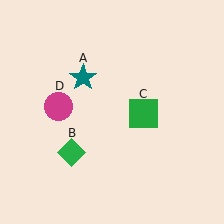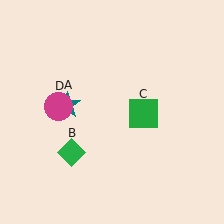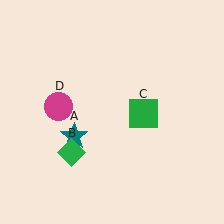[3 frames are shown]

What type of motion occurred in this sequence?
The teal star (object A) rotated counterclockwise around the center of the scene.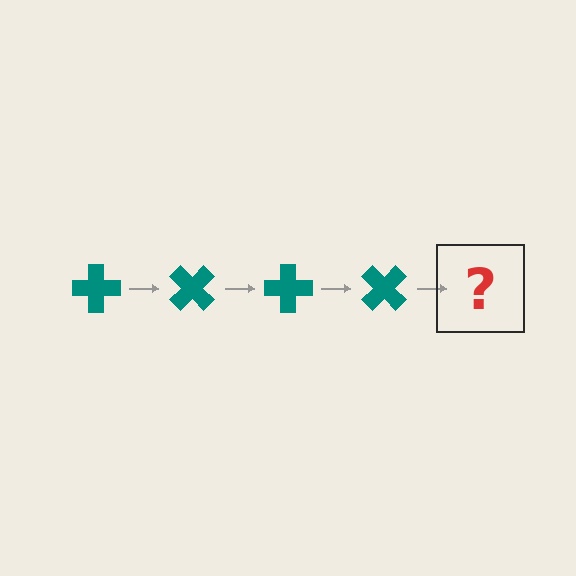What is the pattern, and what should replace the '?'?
The pattern is that the cross rotates 45 degrees each step. The '?' should be a teal cross rotated 180 degrees.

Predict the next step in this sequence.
The next step is a teal cross rotated 180 degrees.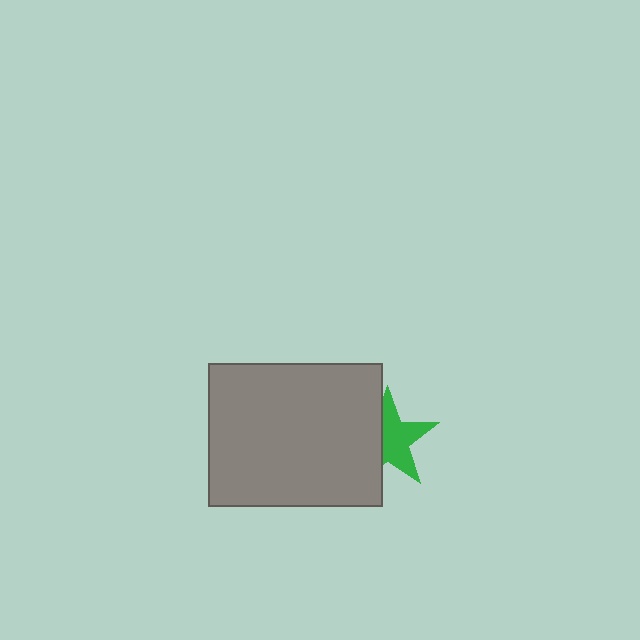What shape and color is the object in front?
The object in front is a gray rectangle.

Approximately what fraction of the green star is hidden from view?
Roughly 41% of the green star is hidden behind the gray rectangle.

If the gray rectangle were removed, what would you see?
You would see the complete green star.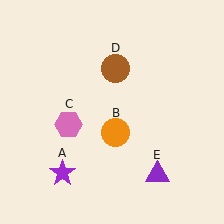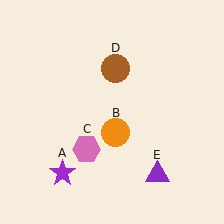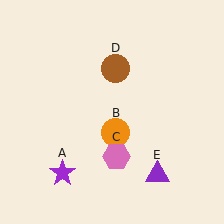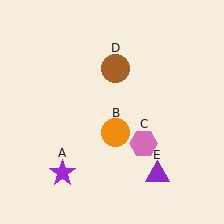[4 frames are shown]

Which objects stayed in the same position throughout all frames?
Purple star (object A) and orange circle (object B) and brown circle (object D) and purple triangle (object E) remained stationary.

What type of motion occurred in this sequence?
The pink hexagon (object C) rotated counterclockwise around the center of the scene.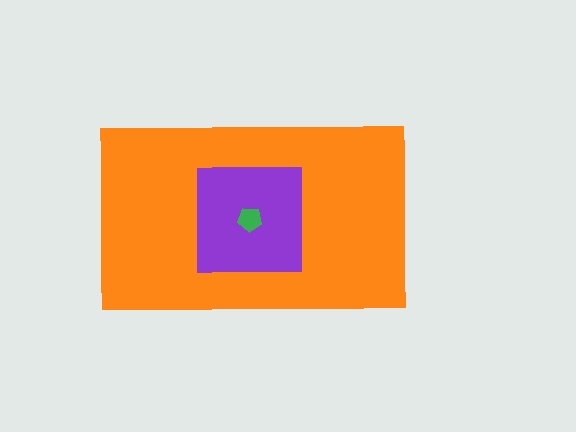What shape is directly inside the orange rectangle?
The purple square.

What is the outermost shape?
The orange rectangle.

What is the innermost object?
The green pentagon.